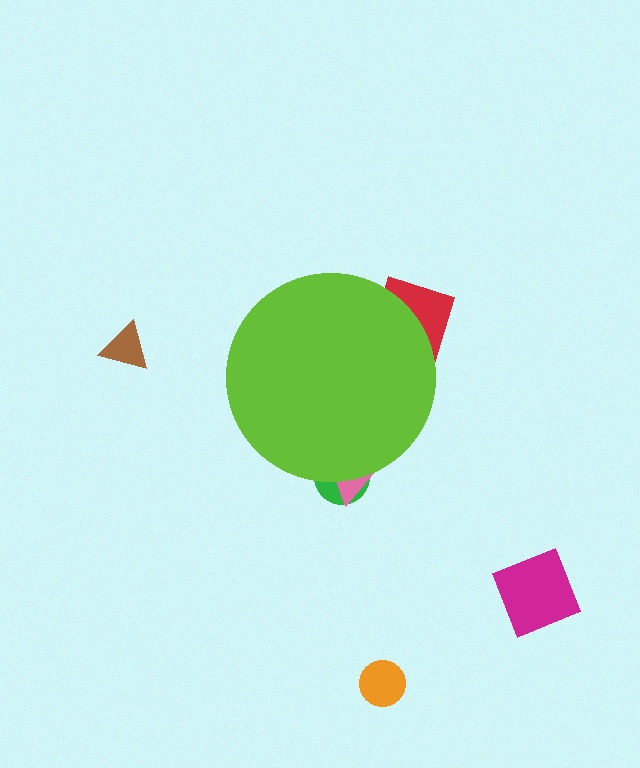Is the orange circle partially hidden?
No, the orange circle is fully visible.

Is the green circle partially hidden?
Yes, the green circle is partially hidden behind the lime circle.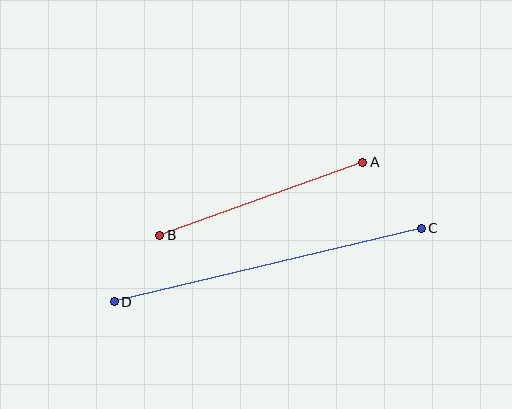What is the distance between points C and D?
The distance is approximately 315 pixels.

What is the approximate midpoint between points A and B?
The midpoint is at approximately (261, 199) pixels.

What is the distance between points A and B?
The distance is approximately 216 pixels.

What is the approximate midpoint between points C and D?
The midpoint is at approximately (268, 265) pixels.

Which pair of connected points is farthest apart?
Points C and D are farthest apart.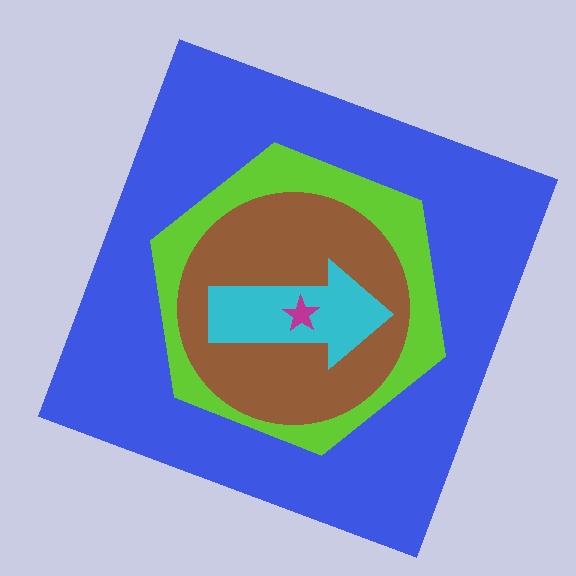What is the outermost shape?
The blue square.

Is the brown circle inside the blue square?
Yes.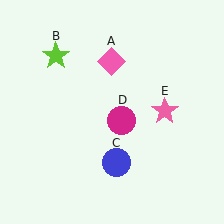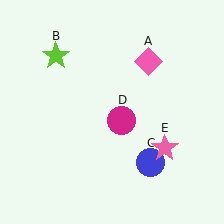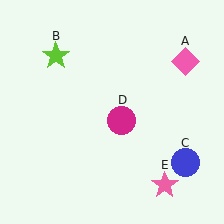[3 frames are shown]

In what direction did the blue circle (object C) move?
The blue circle (object C) moved right.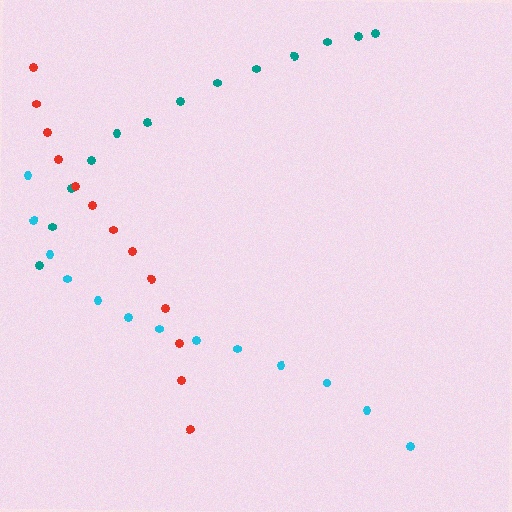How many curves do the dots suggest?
There are 3 distinct paths.